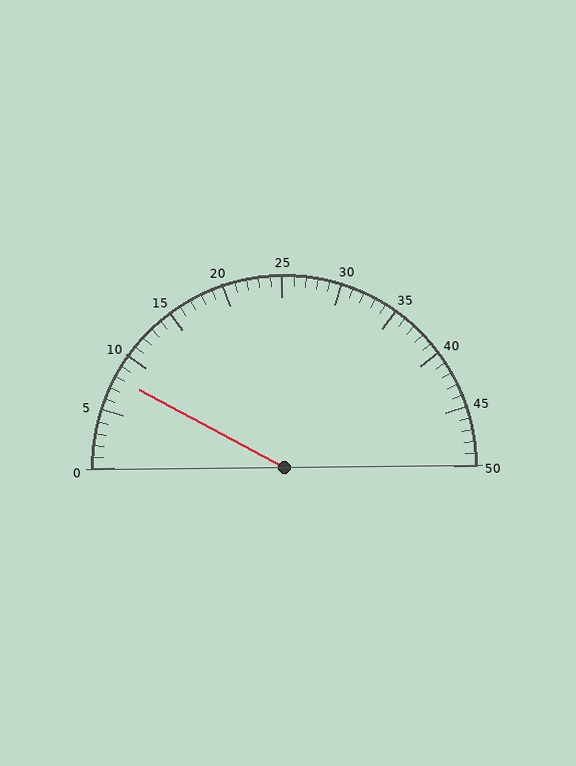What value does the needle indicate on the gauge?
The needle indicates approximately 8.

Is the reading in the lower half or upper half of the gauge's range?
The reading is in the lower half of the range (0 to 50).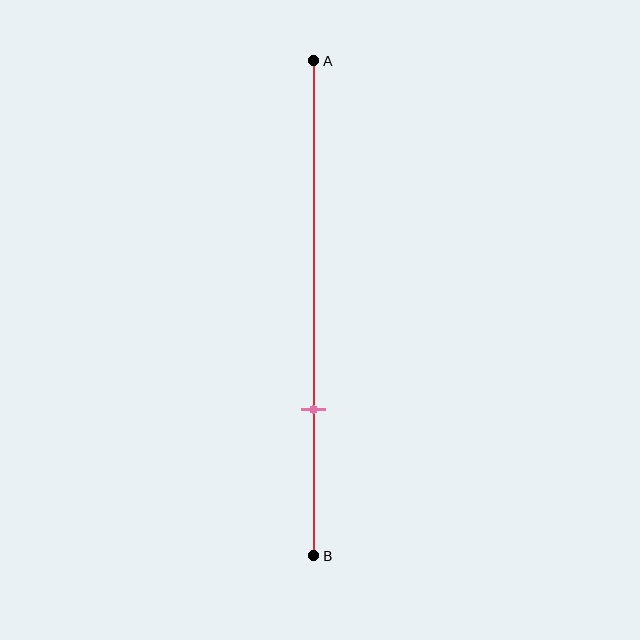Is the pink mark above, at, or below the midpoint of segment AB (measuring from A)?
The pink mark is below the midpoint of segment AB.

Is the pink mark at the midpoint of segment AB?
No, the mark is at about 70% from A, not at the 50% midpoint.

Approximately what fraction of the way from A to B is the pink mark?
The pink mark is approximately 70% of the way from A to B.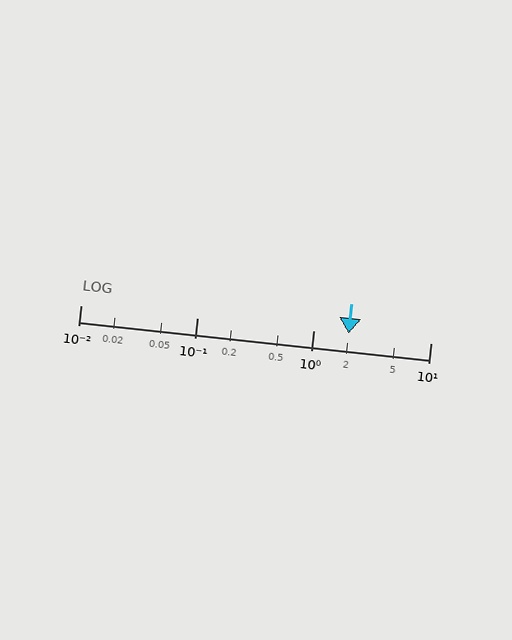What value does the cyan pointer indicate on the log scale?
The pointer indicates approximately 2.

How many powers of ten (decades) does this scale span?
The scale spans 3 decades, from 0.01 to 10.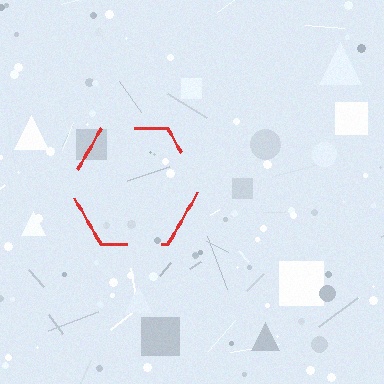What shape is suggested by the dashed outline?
The dashed outline suggests a hexagon.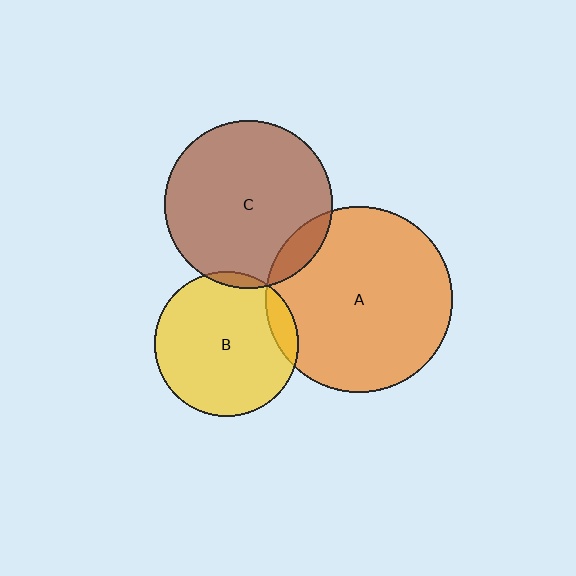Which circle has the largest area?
Circle A (orange).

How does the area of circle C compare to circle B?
Approximately 1.4 times.